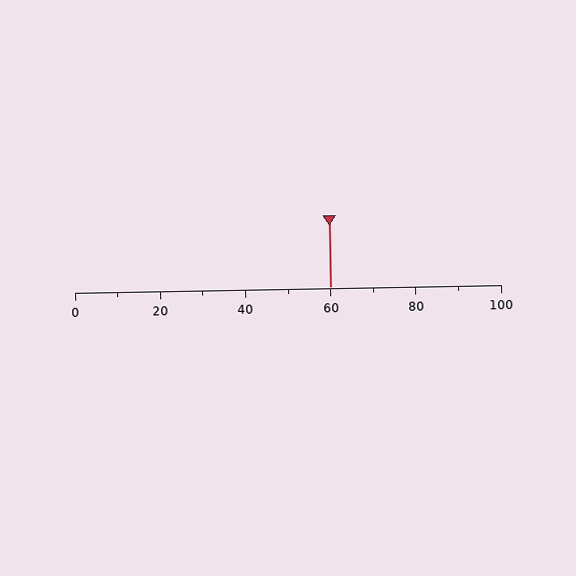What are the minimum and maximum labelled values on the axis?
The axis runs from 0 to 100.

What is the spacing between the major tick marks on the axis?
The major ticks are spaced 20 apart.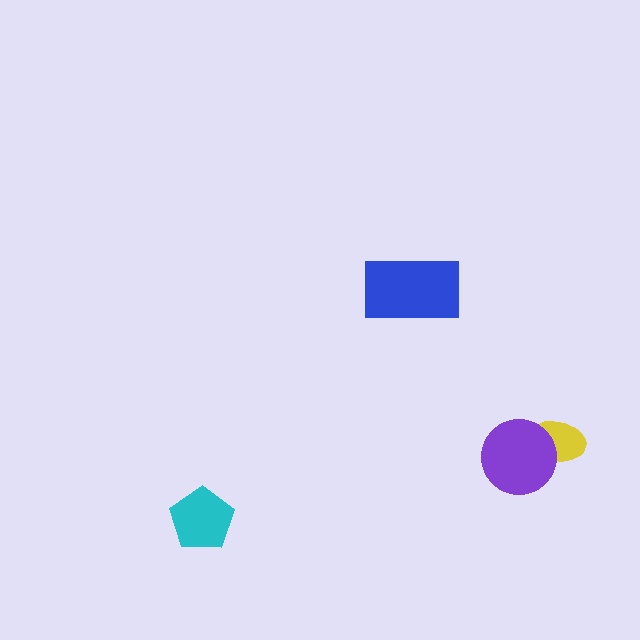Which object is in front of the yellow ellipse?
The purple circle is in front of the yellow ellipse.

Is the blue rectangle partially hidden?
No, no other shape covers it.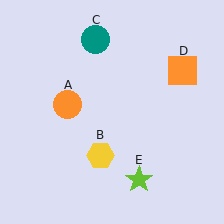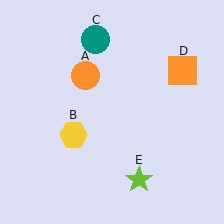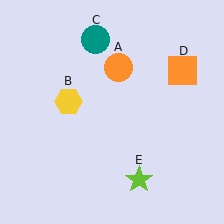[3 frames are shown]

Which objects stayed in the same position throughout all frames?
Teal circle (object C) and orange square (object D) and lime star (object E) remained stationary.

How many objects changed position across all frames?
2 objects changed position: orange circle (object A), yellow hexagon (object B).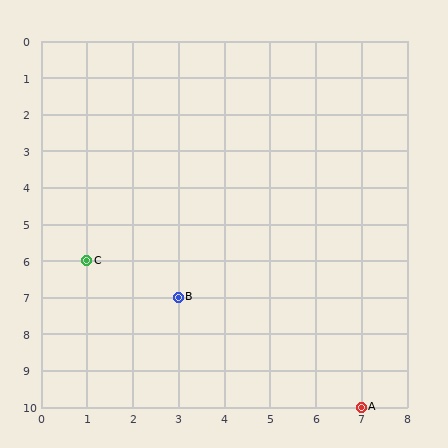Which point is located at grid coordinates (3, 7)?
Point B is at (3, 7).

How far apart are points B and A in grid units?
Points B and A are 4 columns and 3 rows apart (about 5.0 grid units diagonally).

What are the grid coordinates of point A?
Point A is at grid coordinates (7, 10).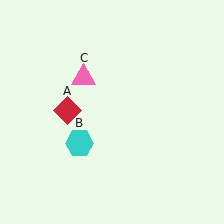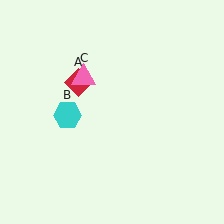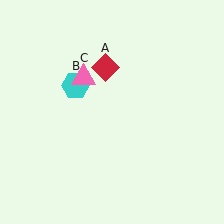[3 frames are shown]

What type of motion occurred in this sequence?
The red diamond (object A), cyan hexagon (object B) rotated clockwise around the center of the scene.